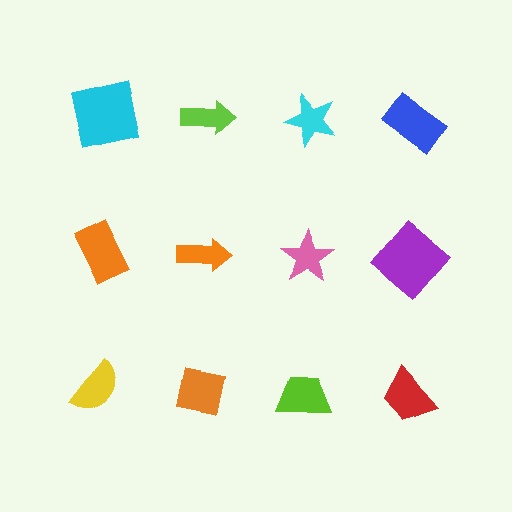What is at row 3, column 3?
A lime trapezoid.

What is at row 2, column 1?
An orange rectangle.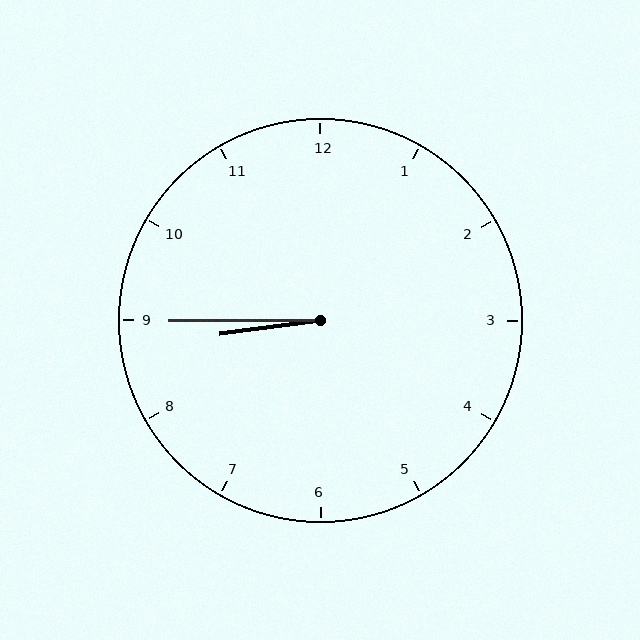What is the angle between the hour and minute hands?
Approximately 8 degrees.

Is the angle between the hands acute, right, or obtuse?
It is acute.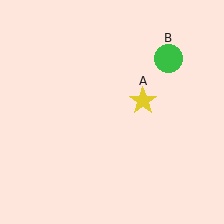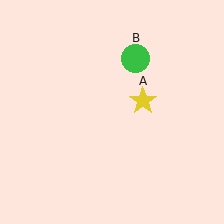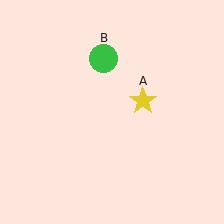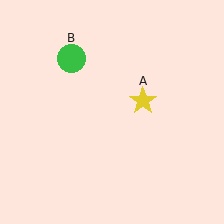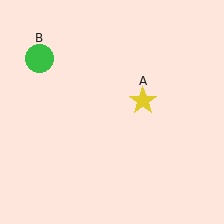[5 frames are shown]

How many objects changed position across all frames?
1 object changed position: green circle (object B).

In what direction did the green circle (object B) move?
The green circle (object B) moved left.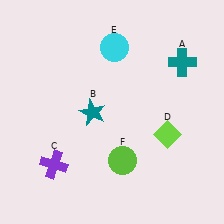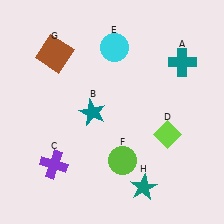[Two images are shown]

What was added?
A brown square (G), a teal star (H) were added in Image 2.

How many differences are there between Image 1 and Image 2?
There are 2 differences between the two images.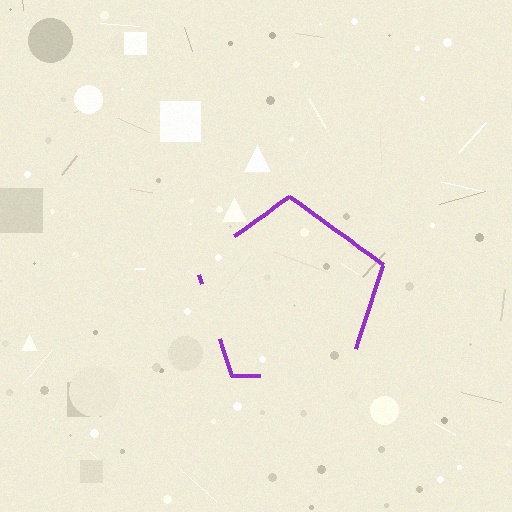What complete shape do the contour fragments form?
The contour fragments form a pentagon.